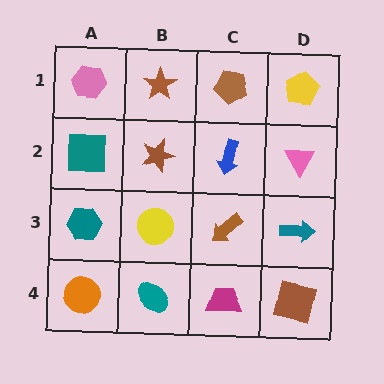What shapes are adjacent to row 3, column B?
A brown star (row 2, column B), a teal ellipse (row 4, column B), a teal hexagon (row 3, column A), a brown arrow (row 3, column C).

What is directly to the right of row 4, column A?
A teal ellipse.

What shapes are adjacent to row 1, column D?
A pink triangle (row 2, column D), a brown pentagon (row 1, column C).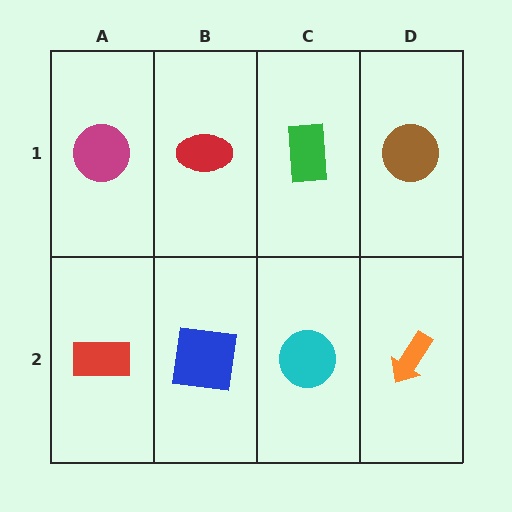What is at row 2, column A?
A red rectangle.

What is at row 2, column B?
A blue square.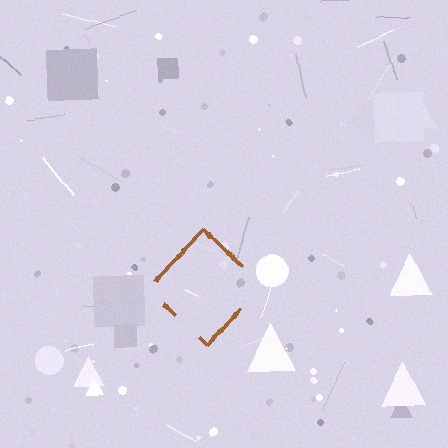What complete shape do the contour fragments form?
The contour fragments form a diamond.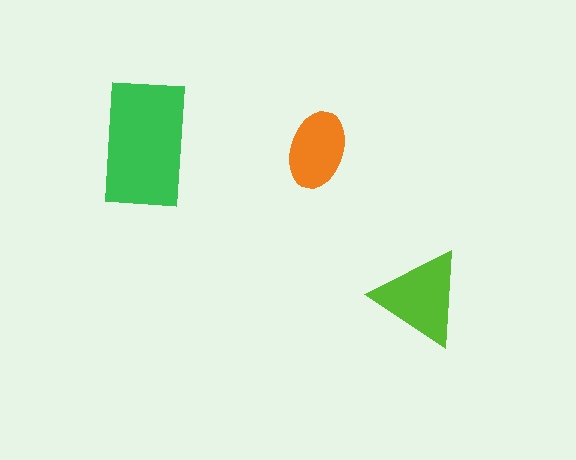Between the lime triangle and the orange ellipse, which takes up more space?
The lime triangle.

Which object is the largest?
The green rectangle.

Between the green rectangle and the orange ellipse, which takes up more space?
The green rectangle.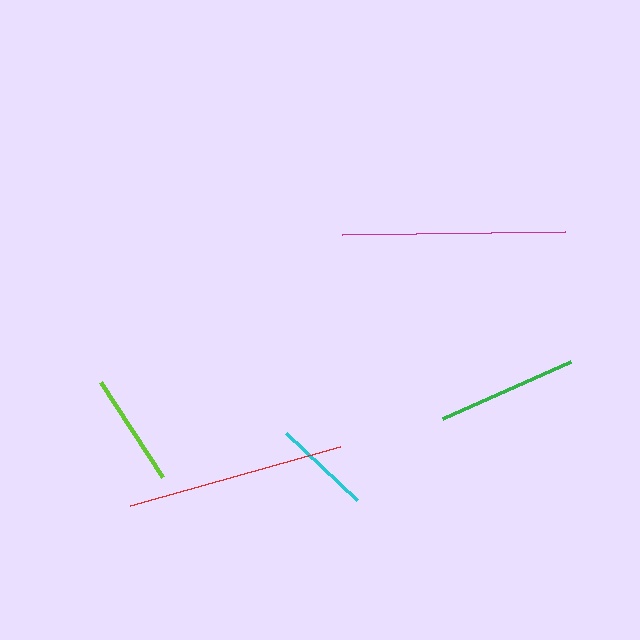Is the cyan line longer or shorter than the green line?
The green line is longer than the cyan line.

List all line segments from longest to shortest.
From longest to shortest: magenta, red, green, lime, cyan.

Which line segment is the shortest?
The cyan line is the shortest at approximately 98 pixels.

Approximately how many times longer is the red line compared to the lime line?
The red line is approximately 1.9 times the length of the lime line.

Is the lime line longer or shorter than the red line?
The red line is longer than the lime line.